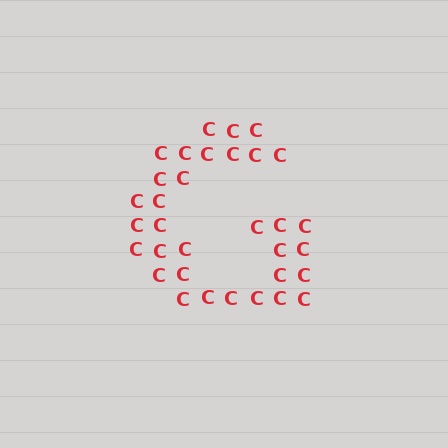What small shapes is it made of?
It is made of small letter C's.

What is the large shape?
The large shape is the letter G.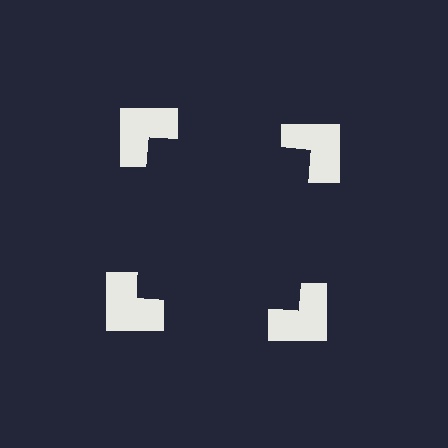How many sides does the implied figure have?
4 sides.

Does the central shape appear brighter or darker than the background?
It typically appears slightly darker than the background, even though no actual brightness change is drawn.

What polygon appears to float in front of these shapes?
An illusory square — its edges are inferred from the aligned wedge cuts in the notched squares, not physically drawn.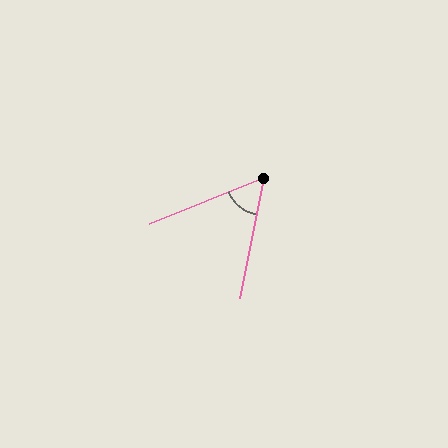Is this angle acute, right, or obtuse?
It is acute.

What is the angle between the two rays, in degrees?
Approximately 57 degrees.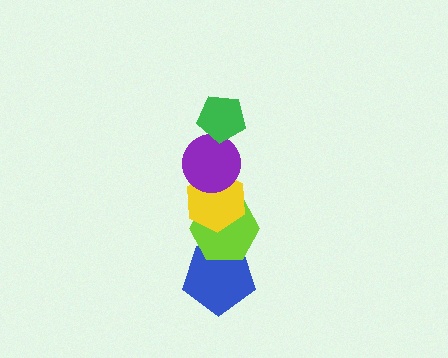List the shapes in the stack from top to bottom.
From top to bottom: the green pentagon, the purple circle, the yellow hexagon, the lime hexagon, the blue pentagon.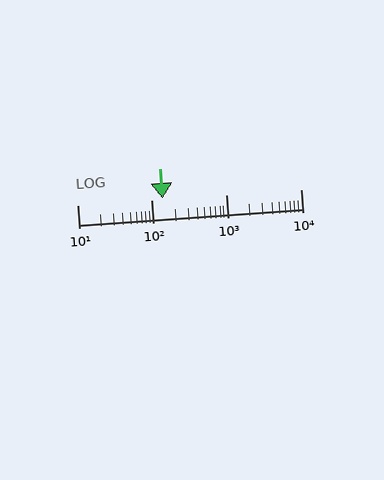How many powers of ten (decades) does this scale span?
The scale spans 3 decades, from 10 to 10000.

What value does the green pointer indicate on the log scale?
The pointer indicates approximately 140.